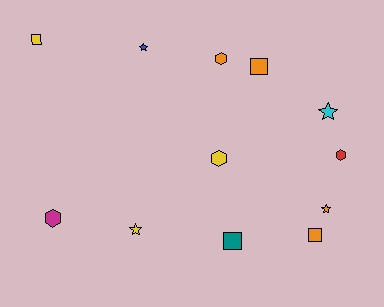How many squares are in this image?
There are 4 squares.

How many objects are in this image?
There are 12 objects.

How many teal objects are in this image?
There is 1 teal object.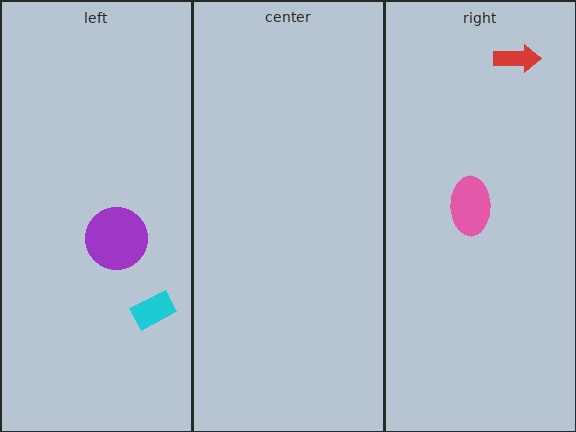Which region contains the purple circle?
The left region.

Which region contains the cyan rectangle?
The left region.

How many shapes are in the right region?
2.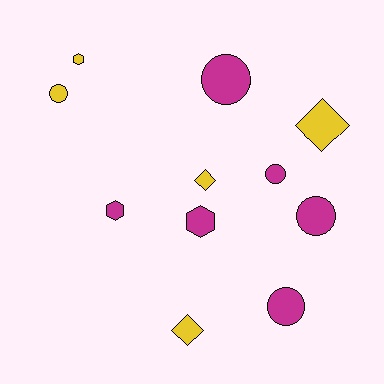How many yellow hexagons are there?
There is 1 yellow hexagon.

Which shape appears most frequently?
Circle, with 5 objects.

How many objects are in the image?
There are 11 objects.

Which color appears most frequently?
Magenta, with 6 objects.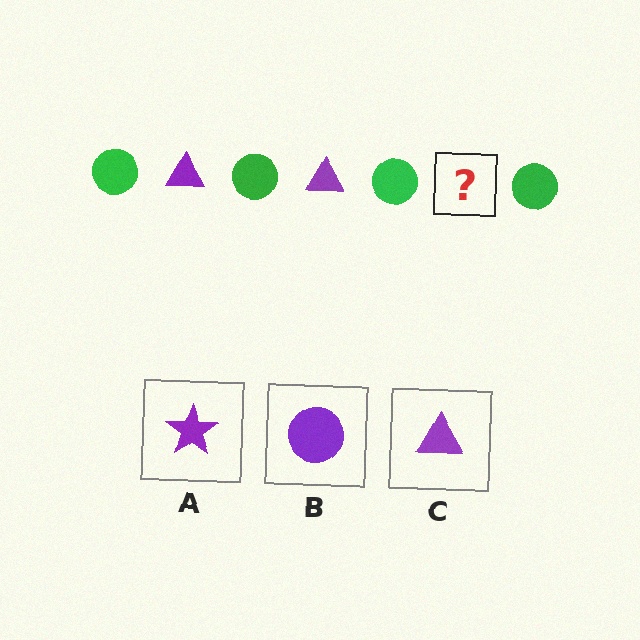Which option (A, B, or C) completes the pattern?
C.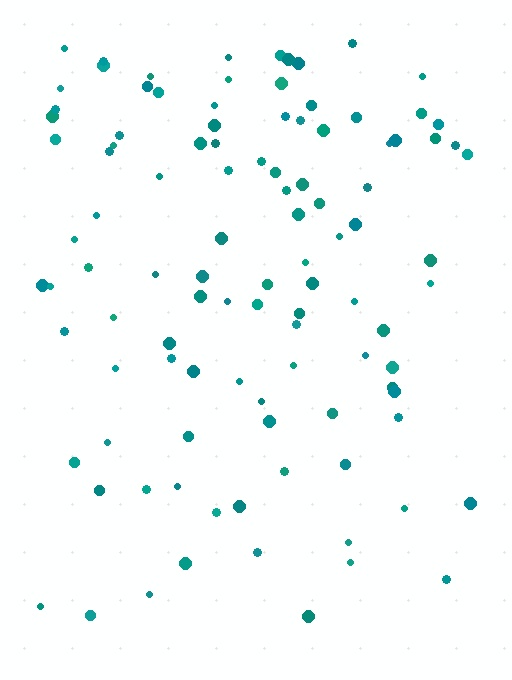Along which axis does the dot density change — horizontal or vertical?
Vertical.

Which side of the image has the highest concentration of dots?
The top.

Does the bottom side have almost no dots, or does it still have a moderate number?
Still a moderate number, just noticeably fewer than the top.